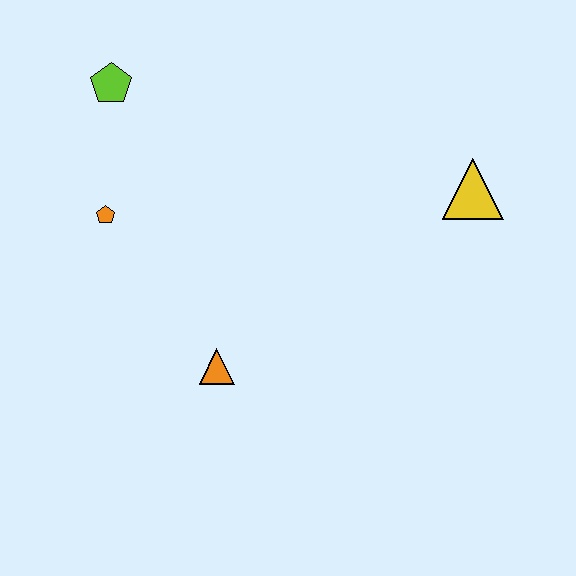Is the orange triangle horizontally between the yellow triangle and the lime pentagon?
Yes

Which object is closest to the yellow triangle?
The orange triangle is closest to the yellow triangle.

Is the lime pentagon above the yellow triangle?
Yes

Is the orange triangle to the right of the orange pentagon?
Yes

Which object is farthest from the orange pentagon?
The yellow triangle is farthest from the orange pentagon.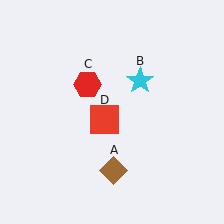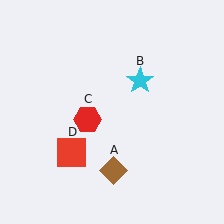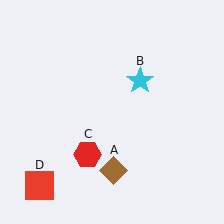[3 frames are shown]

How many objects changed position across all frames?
2 objects changed position: red hexagon (object C), red square (object D).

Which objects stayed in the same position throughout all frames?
Brown diamond (object A) and cyan star (object B) remained stationary.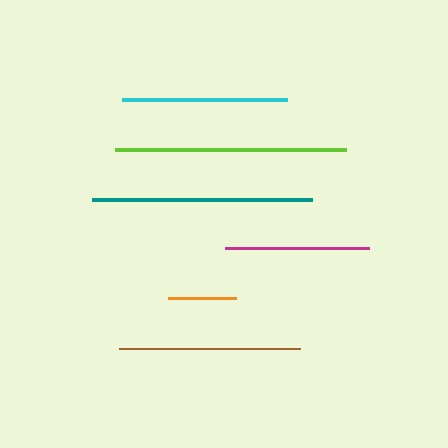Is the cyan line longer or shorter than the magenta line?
The cyan line is longer than the magenta line.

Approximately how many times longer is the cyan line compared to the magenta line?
The cyan line is approximately 1.2 times the length of the magenta line.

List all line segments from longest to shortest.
From longest to shortest: lime, teal, brown, cyan, magenta, orange.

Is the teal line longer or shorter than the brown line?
The teal line is longer than the brown line.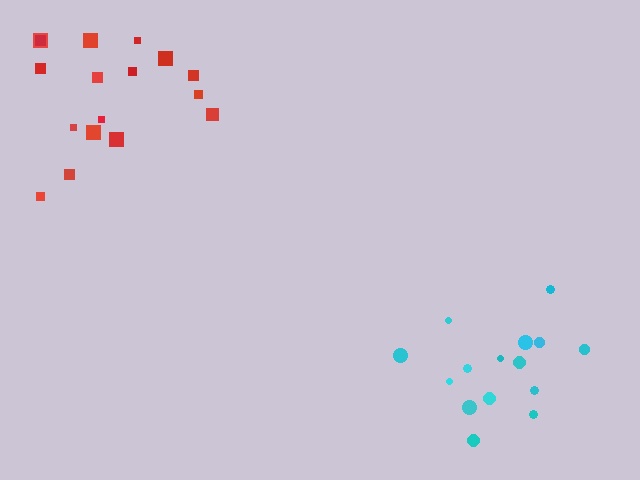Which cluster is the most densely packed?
Cyan.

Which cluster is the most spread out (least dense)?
Red.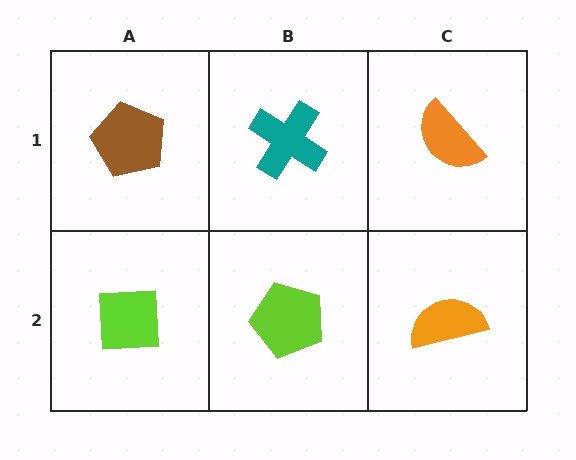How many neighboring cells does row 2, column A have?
2.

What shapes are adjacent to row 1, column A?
A lime square (row 2, column A), a teal cross (row 1, column B).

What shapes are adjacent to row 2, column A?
A brown pentagon (row 1, column A), a lime pentagon (row 2, column B).